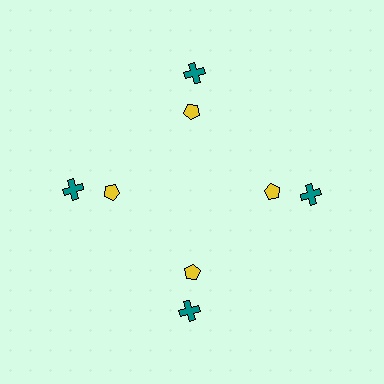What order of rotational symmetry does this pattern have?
This pattern has 4-fold rotational symmetry.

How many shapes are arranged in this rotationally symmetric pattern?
There are 8 shapes, arranged in 4 groups of 2.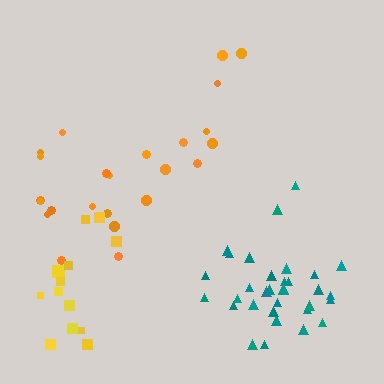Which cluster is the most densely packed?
Teal.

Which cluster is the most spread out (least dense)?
Orange.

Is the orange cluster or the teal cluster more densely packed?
Teal.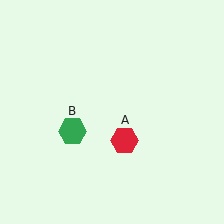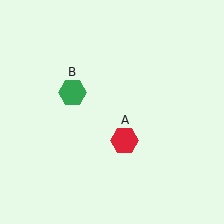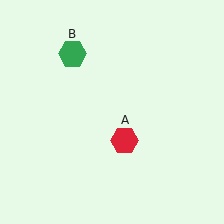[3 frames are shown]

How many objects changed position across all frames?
1 object changed position: green hexagon (object B).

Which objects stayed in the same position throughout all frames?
Red hexagon (object A) remained stationary.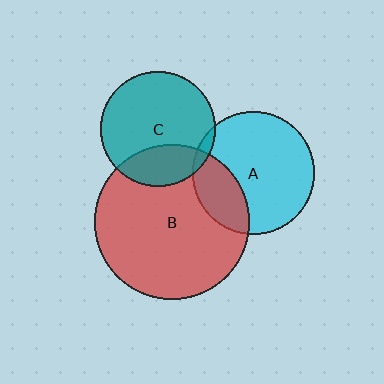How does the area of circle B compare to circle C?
Approximately 1.8 times.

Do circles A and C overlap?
Yes.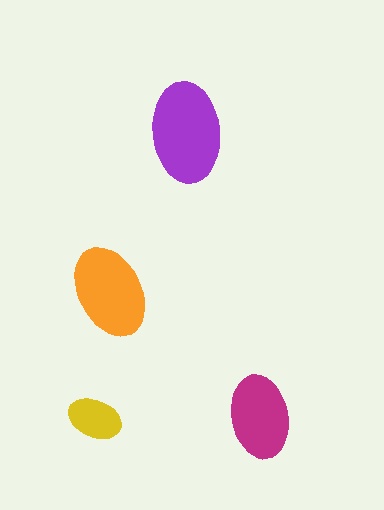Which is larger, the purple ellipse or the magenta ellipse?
The purple one.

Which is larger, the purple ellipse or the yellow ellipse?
The purple one.